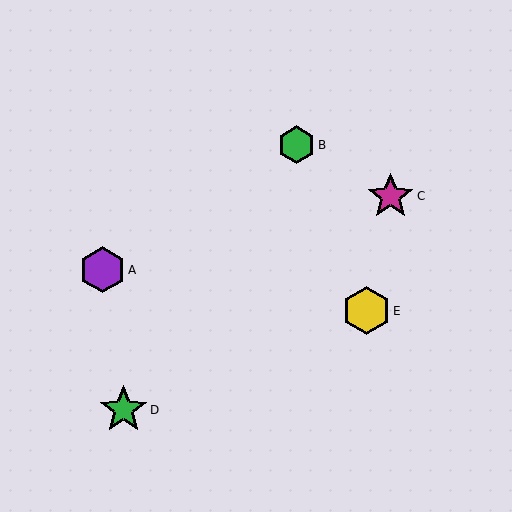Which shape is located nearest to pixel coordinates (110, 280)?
The purple hexagon (labeled A) at (103, 270) is nearest to that location.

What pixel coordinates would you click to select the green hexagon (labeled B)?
Click at (296, 145) to select the green hexagon B.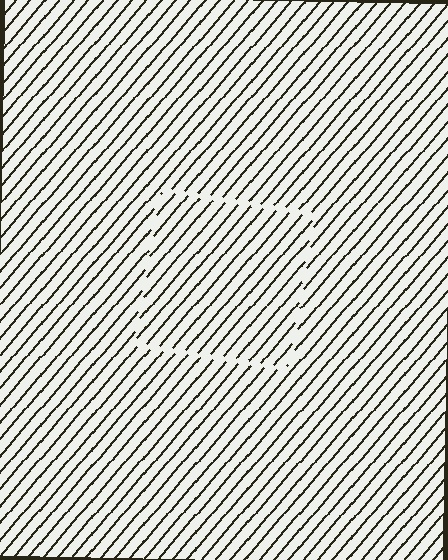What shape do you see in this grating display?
An illusory square. The interior of the shape contains the same grating, shifted by half a period — the contour is defined by the phase discontinuity where line-ends from the inner and outer gratings abut.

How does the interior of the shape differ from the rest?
The interior of the shape contains the same grating, shifted by half a period — the contour is defined by the phase discontinuity where line-ends from the inner and outer gratings abut.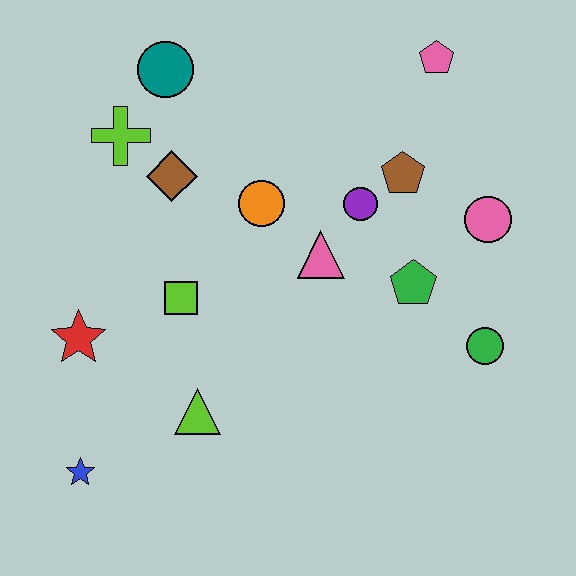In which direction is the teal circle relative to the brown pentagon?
The teal circle is to the left of the brown pentagon.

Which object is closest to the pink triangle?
The purple circle is closest to the pink triangle.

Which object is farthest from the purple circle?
The blue star is farthest from the purple circle.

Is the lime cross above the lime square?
Yes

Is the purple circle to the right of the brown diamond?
Yes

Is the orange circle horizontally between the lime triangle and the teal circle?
No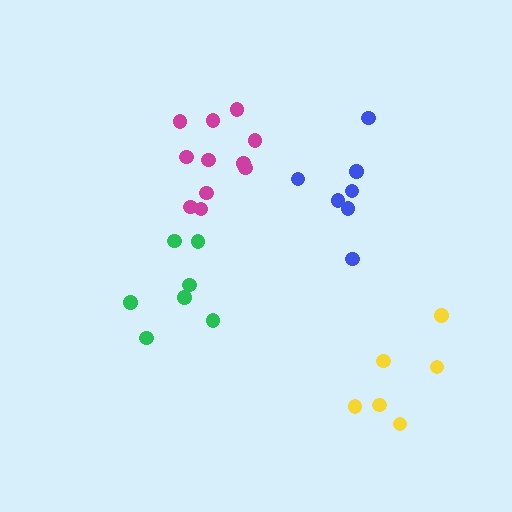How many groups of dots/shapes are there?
There are 4 groups.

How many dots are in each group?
Group 1: 7 dots, Group 2: 11 dots, Group 3: 6 dots, Group 4: 7 dots (31 total).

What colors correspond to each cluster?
The clusters are colored: green, magenta, yellow, blue.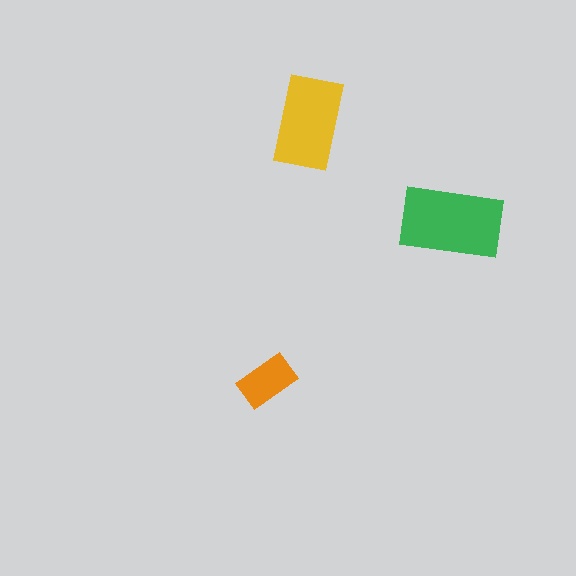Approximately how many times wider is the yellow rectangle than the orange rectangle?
About 1.5 times wider.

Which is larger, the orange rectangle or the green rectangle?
The green one.